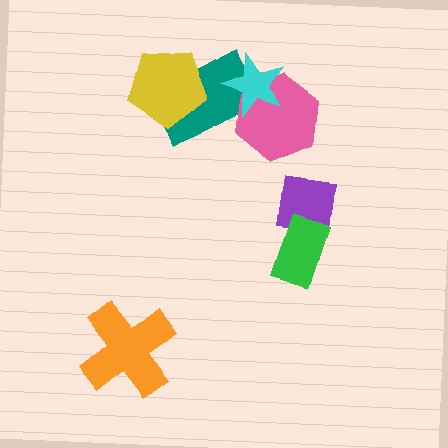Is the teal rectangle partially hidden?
Yes, it is partially covered by another shape.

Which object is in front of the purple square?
The green rectangle is in front of the purple square.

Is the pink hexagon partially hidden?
Yes, it is partially covered by another shape.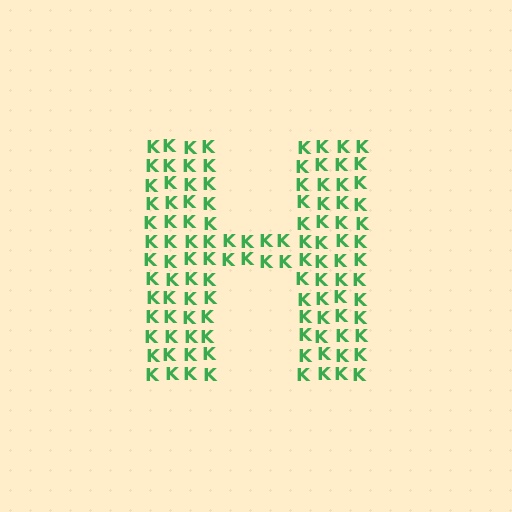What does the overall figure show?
The overall figure shows the letter H.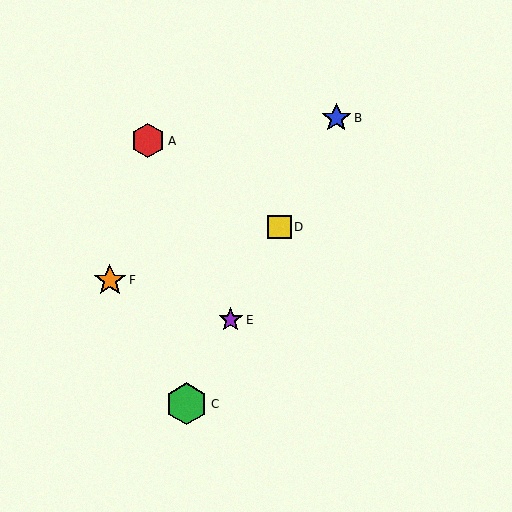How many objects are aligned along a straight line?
4 objects (B, C, D, E) are aligned along a straight line.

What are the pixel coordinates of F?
Object F is at (110, 280).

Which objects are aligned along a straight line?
Objects B, C, D, E are aligned along a straight line.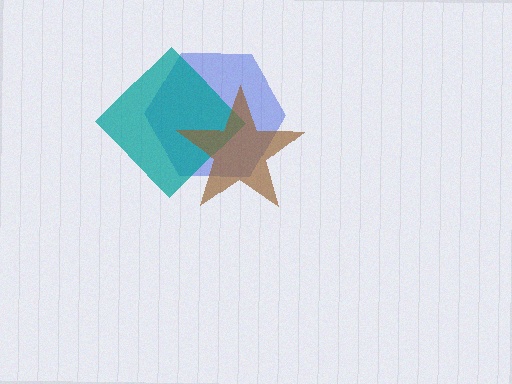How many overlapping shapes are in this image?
There are 3 overlapping shapes in the image.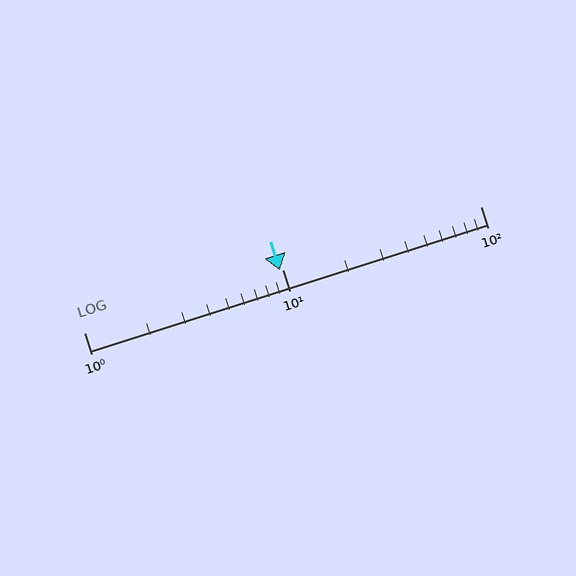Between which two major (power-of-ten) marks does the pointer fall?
The pointer is between 1 and 10.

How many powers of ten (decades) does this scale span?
The scale spans 2 decades, from 1 to 100.